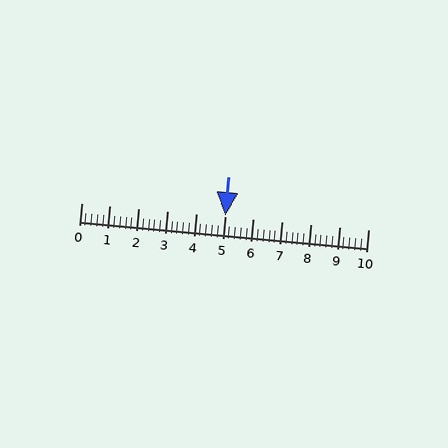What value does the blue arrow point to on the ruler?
The blue arrow points to approximately 5.0.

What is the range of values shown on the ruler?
The ruler shows values from 0 to 10.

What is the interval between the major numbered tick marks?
The major tick marks are spaced 1 units apart.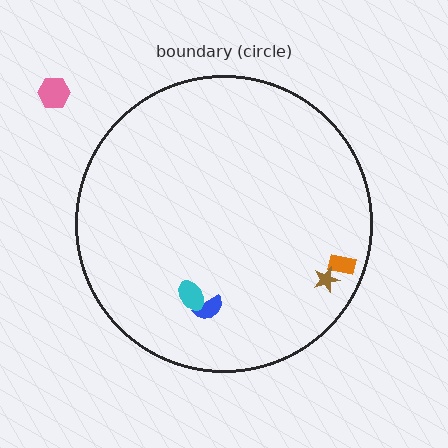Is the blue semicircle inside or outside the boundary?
Inside.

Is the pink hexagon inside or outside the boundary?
Outside.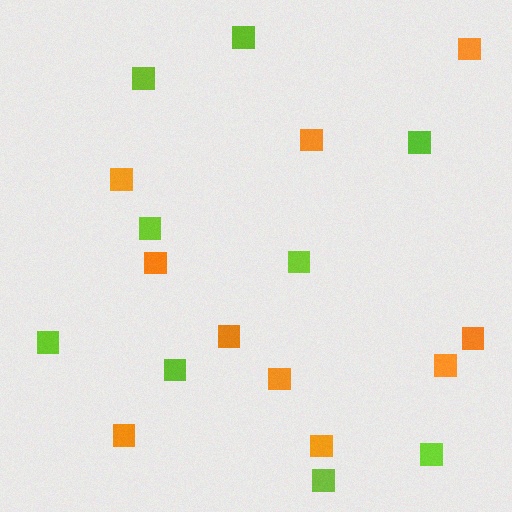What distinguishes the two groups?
There are 2 groups: one group of orange squares (10) and one group of lime squares (9).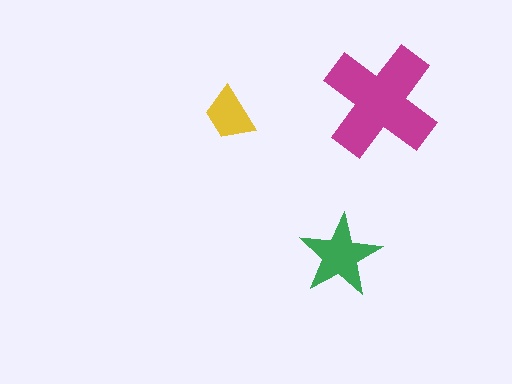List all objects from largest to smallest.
The magenta cross, the green star, the yellow trapezoid.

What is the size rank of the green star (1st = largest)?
2nd.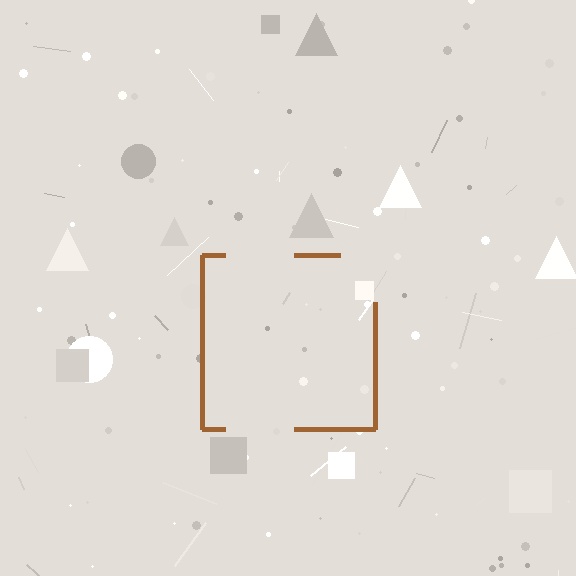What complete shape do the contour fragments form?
The contour fragments form a square.